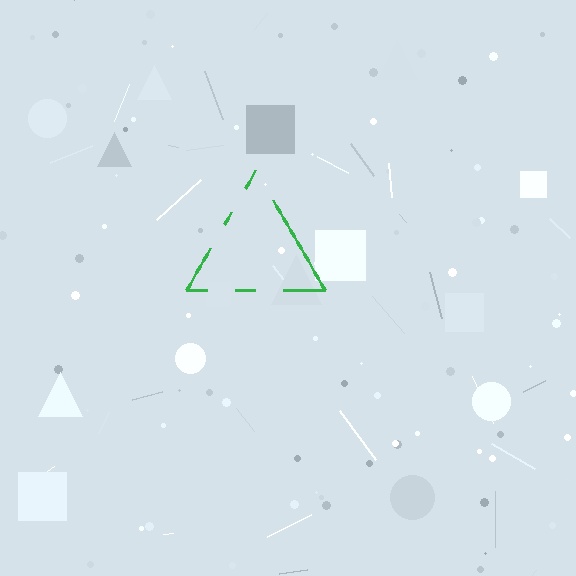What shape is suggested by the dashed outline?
The dashed outline suggests a triangle.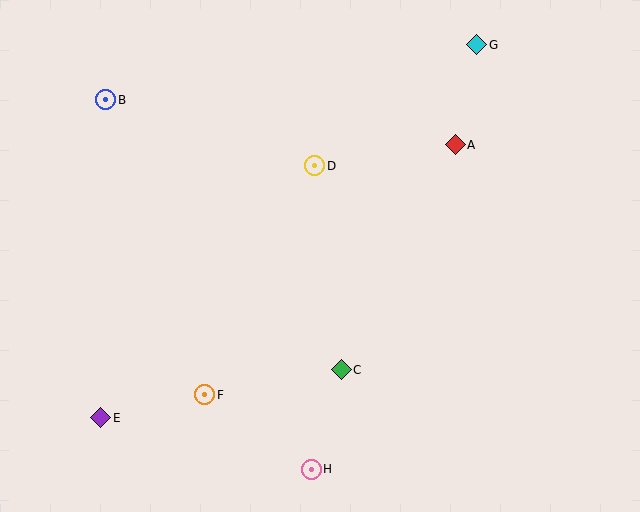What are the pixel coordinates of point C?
Point C is at (341, 370).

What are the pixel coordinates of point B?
Point B is at (106, 100).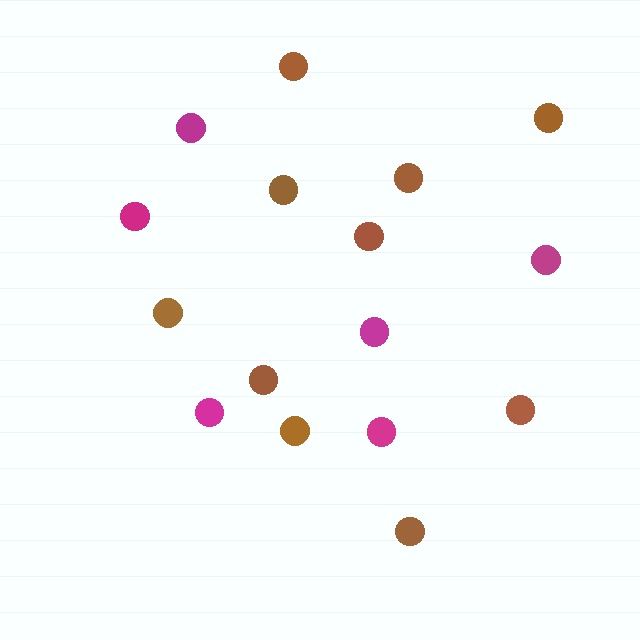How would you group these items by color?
There are 2 groups: one group of magenta circles (6) and one group of brown circles (10).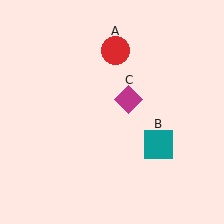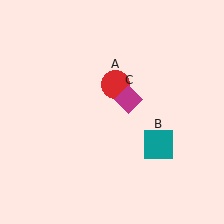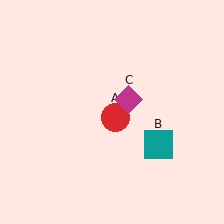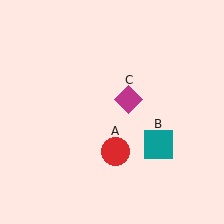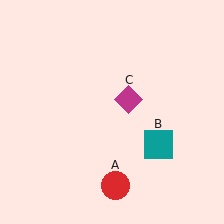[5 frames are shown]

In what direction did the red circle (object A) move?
The red circle (object A) moved down.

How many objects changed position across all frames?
1 object changed position: red circle (object A).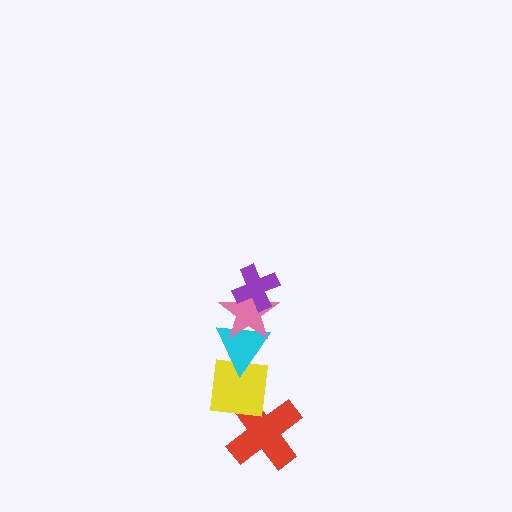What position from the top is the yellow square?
The yellow square is 4th from the top.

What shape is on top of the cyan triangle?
The pink star is on top of the cyan triangle.